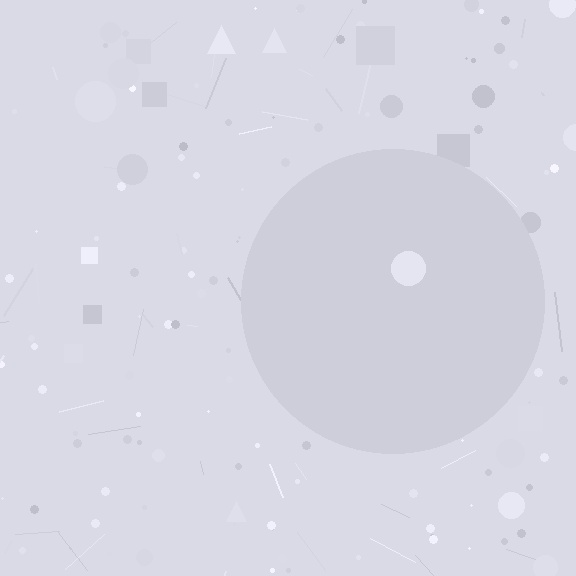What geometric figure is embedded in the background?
A circle is embedded in the background.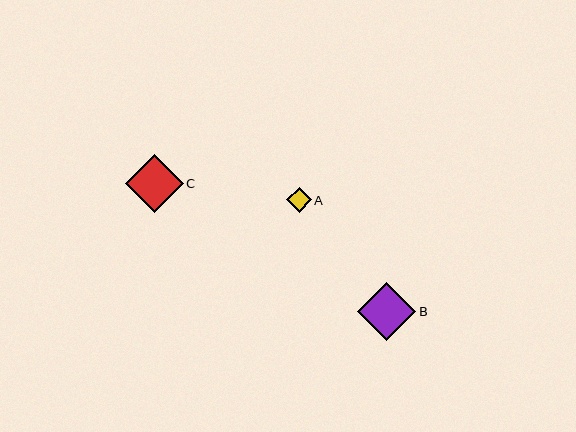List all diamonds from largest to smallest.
From largest to smallest: B, C, A.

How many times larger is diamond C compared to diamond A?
Diamond C is approximately 2.4 times the size of diamond A.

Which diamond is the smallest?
Diamond A is the smallest with a size of approximately 24 pixels.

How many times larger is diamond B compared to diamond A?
Diamond B is approximately 2.4 times the size of diamond A.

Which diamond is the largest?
Diamond B is the largest with a size of approximately 59 pixels.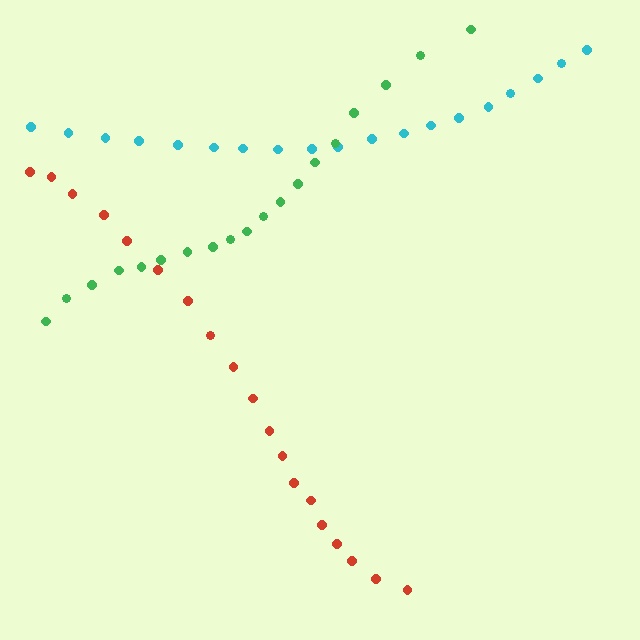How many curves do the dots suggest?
There are 3 distinct paths.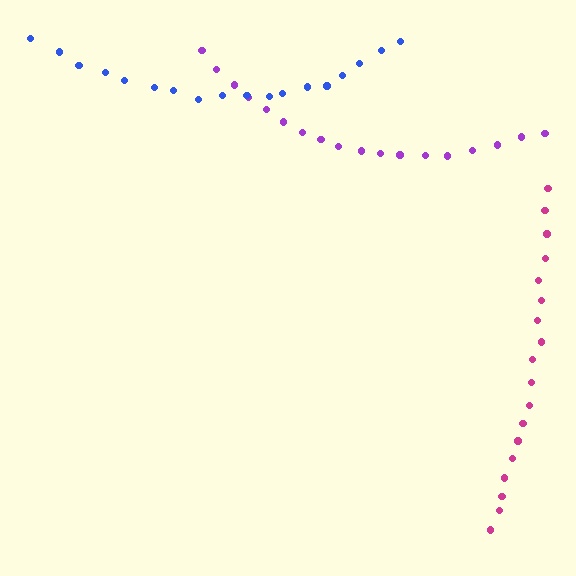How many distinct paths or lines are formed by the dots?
There are 3 distinct paths.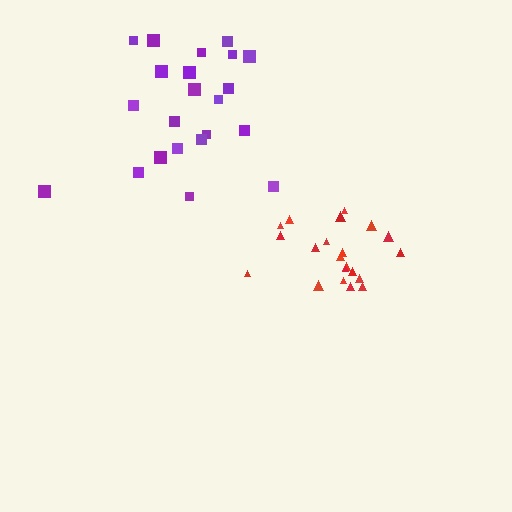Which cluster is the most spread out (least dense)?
Purple.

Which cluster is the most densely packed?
Red.